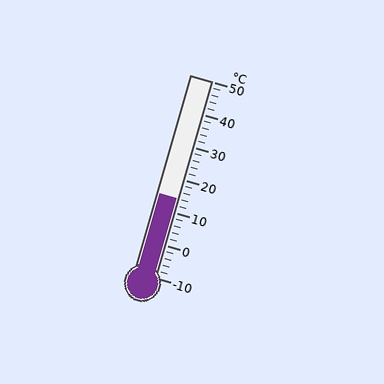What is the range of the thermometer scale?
The thermometer scale ranges from -10°C to 50°C.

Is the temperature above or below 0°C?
The temperature is above 0°C.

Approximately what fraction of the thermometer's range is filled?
The thermometer is filled to approximately 40% of its range.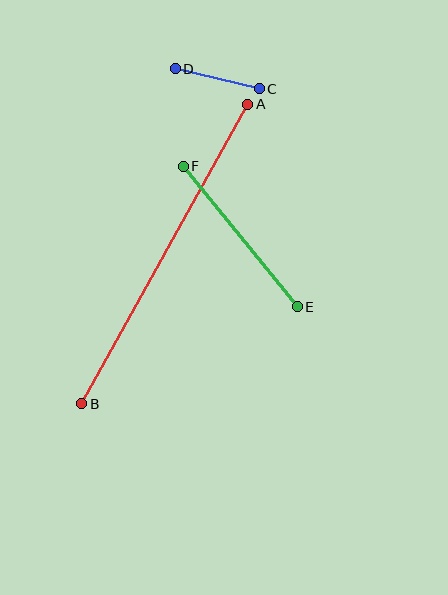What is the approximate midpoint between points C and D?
The midpoint is at approximately (217, 79) pixels.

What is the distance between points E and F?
The distance is approximately 181 pixels.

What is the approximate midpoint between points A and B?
The midpoint is at approximately (165, 254) pixels.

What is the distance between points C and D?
The distance is approximately 86 pixels.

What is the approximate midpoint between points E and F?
The midpoint is at approximately (240, 237) pixels.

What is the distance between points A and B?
The distance is approximately 342 pixels.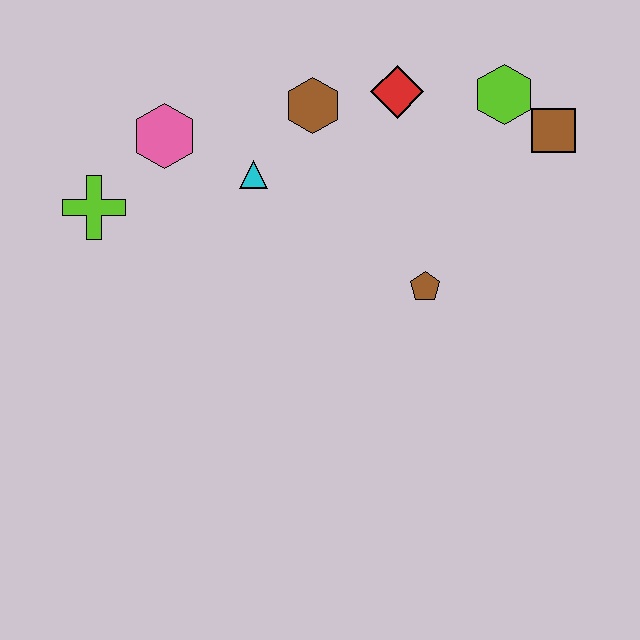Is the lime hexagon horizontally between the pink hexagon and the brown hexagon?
No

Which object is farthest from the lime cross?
The brown square is farthest from the lime cross.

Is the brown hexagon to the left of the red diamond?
Yes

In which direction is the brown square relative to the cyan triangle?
The brown square is to the right of the cyan triangle.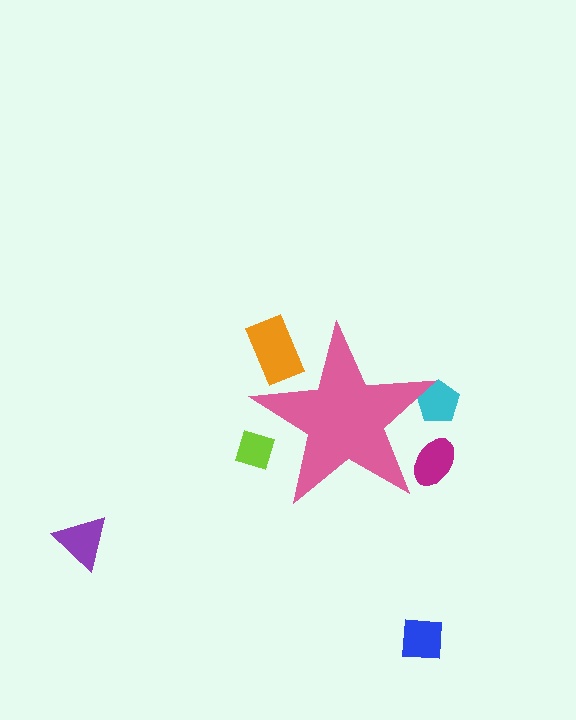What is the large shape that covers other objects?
A pink star.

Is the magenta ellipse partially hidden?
Yes, the magenta ellipse is partially hidden behind the pink star.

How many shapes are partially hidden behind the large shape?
4 shapes are partially hidden.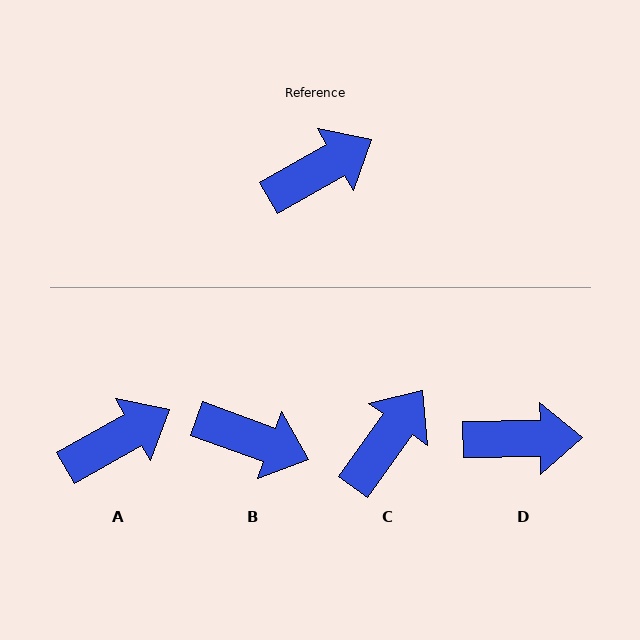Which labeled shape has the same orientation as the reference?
A.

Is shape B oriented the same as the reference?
No, it is off by about 50 degrees.